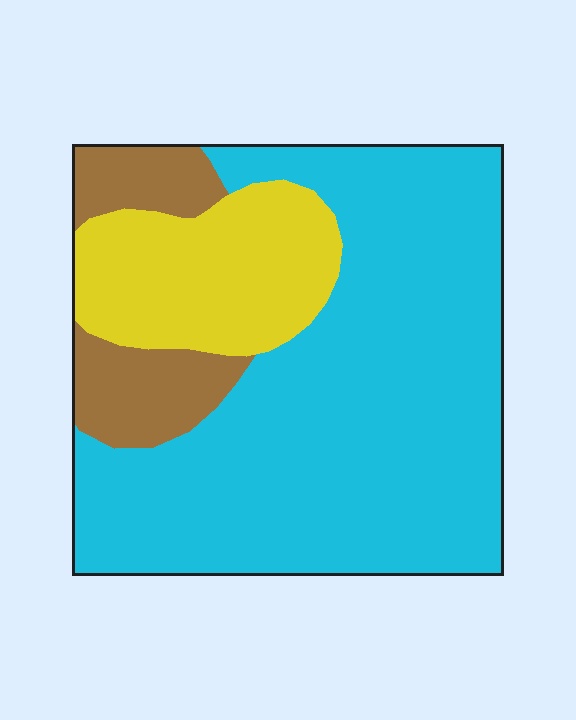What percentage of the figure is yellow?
Yellow covers roughly 20% of the figure.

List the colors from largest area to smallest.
From largest to smallest: cyan, yellow, brown.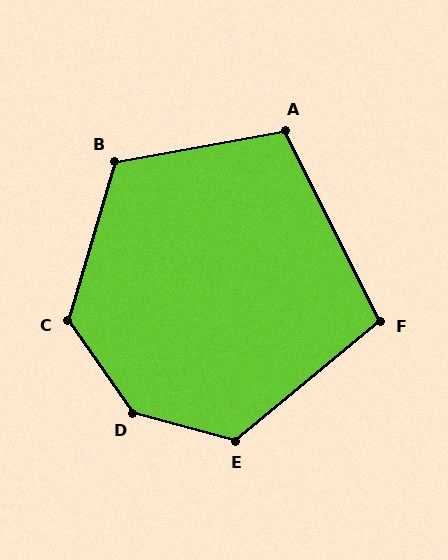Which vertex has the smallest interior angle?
F, at approximately 103 degrees.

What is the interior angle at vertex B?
Approximately 117 degrees (obtuse).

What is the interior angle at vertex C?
Approximately 129 degrees (obtuse).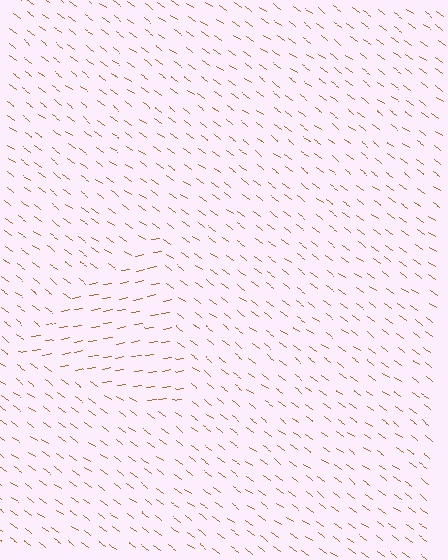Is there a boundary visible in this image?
Yes, there is a texture boundary formed by a change in line orientation.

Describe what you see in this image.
The image is filled with small brown line segments. A triangle region in the image has lines oriented differently from the surrounding lines, creating a visible texture boundary.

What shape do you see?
I see a triangle.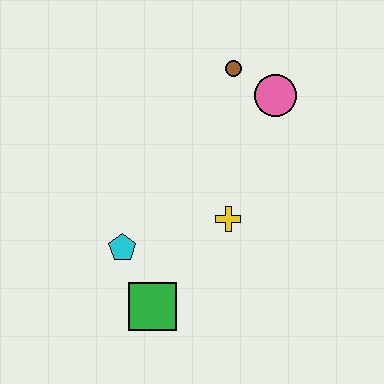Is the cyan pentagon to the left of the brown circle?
Yes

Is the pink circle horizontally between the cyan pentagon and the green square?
No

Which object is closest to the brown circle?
The pink circle is closest to the brown circle.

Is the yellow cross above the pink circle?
No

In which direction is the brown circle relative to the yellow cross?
The brown circle is above the yellow cross.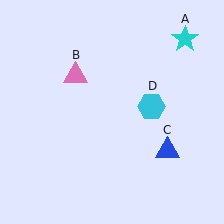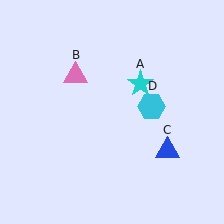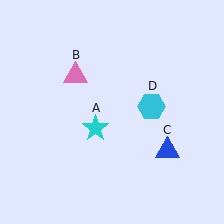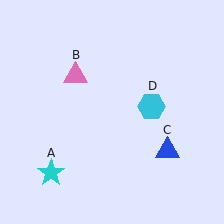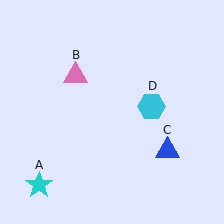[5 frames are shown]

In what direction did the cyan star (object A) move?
The cyan star (object A) moved down and to the left.